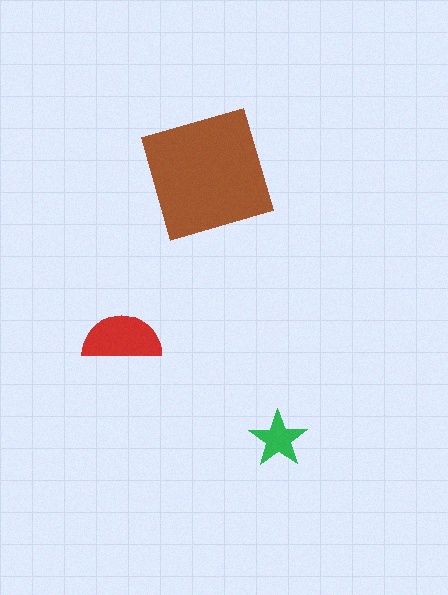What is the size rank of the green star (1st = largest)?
3rd.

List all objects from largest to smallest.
The brown square, the red semicircle, the green star.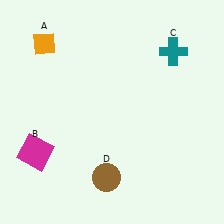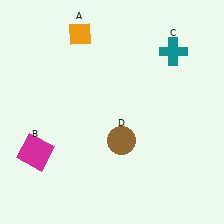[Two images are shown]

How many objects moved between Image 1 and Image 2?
2 objects moved between the two images.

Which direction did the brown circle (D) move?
The brown circle (D) moved up.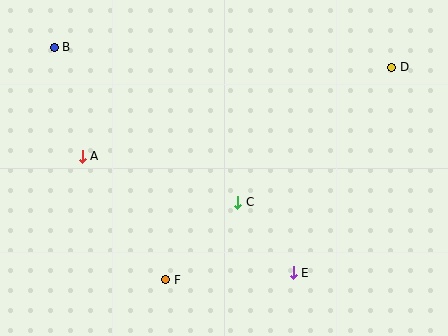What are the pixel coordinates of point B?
Point B is at (54, 47).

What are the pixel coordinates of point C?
Point C is at (238, 202).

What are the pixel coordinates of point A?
Point A is at (82, 156).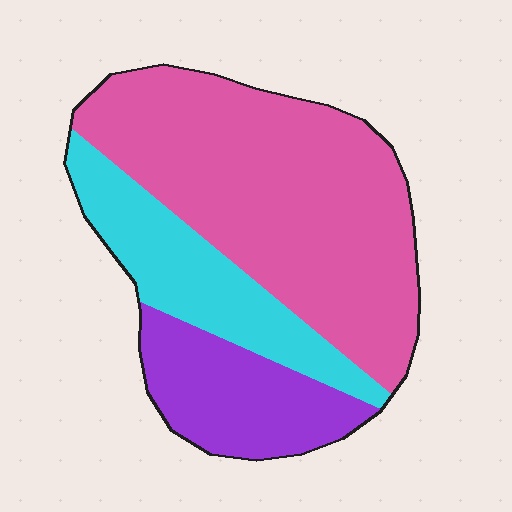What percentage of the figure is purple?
Purple takes up about one fifth (1/5) of the figure.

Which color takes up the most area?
Pink, at roughly 60%.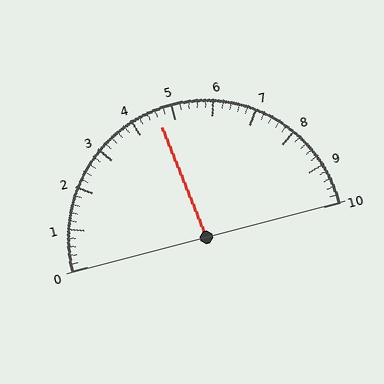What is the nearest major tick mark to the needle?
The nearest major tick mark is 5.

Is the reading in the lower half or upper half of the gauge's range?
The reading is in the lower half of the range (0 to 10).